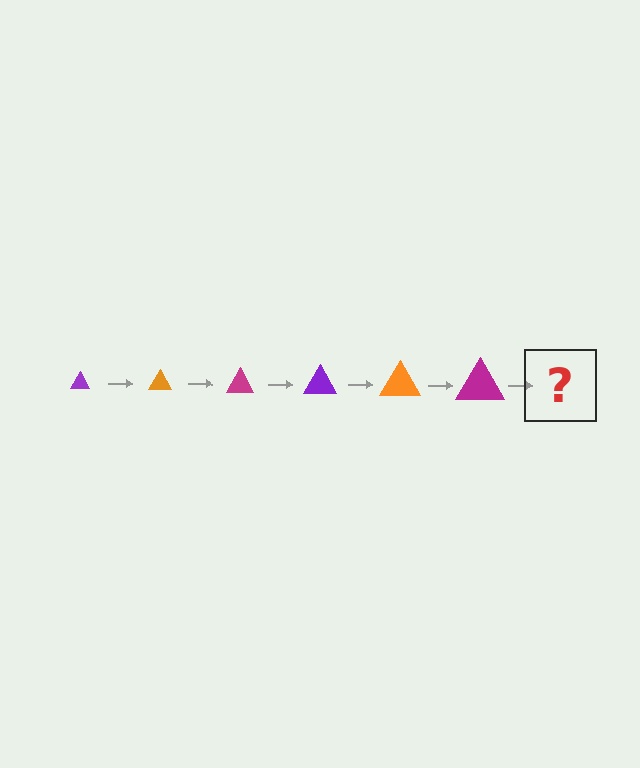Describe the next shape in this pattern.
It should be a purple triangle, larger than the previous one.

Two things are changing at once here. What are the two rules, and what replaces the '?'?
The two rules are that the triangle grows larger each step and the color cycles through purple, orange, and magenta. The '?' should be a purple triangle, larger than the previous one.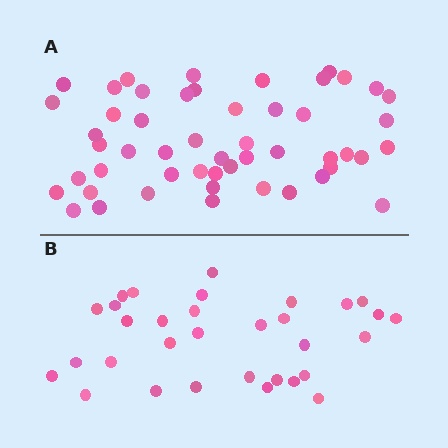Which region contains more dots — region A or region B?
Region A (the top region) has more dots.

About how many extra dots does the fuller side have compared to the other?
Region A has approximately 20 more dots than region B.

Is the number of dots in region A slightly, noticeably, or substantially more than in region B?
Region A has substantially more. The ratio is roughly 1.6 to 1.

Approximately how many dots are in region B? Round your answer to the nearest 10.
About 30 dots. (The exact count is 32, which rounds to 30.)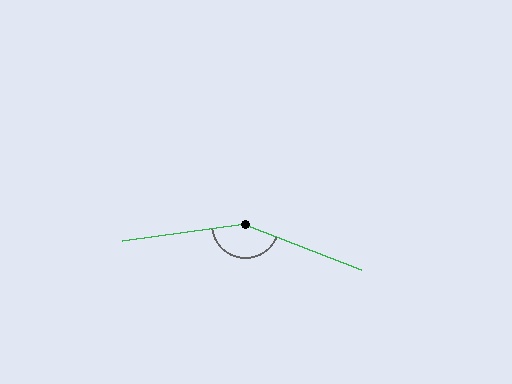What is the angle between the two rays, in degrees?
Approximately 151 degrees.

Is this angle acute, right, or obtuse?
It is obtuse.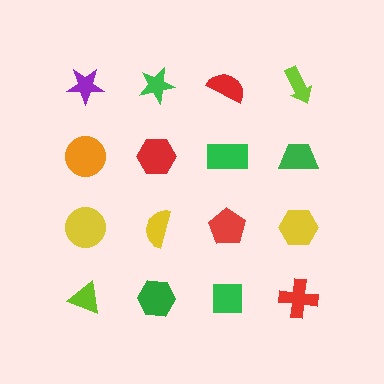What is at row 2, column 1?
An orange circle.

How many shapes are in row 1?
4 shapes.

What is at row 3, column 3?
A red pentagon.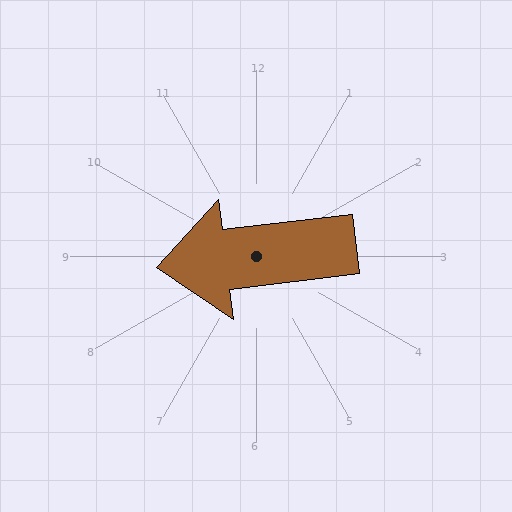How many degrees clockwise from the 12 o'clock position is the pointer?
Approximately 263 degrees.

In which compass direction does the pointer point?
West.